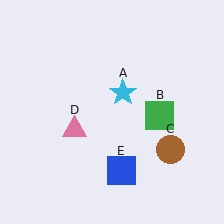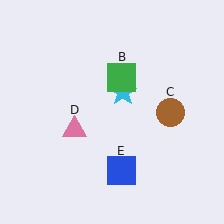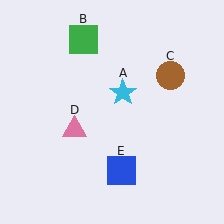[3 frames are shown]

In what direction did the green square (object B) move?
The green square (object B) moved up and to the left.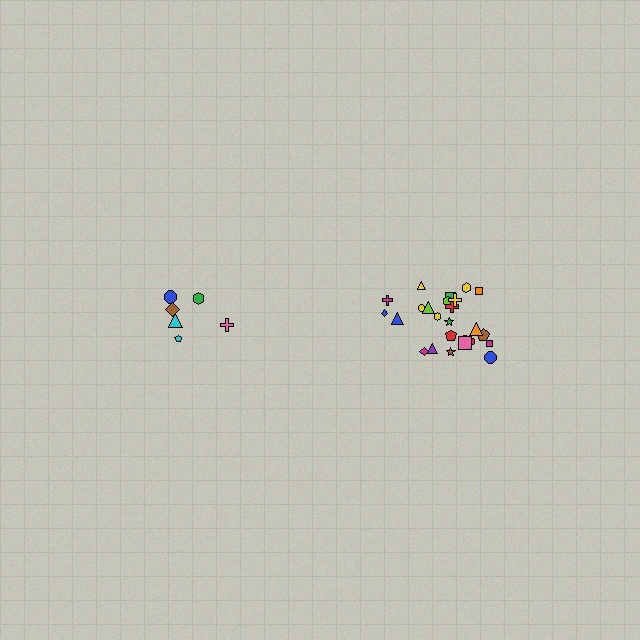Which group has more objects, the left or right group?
The right group.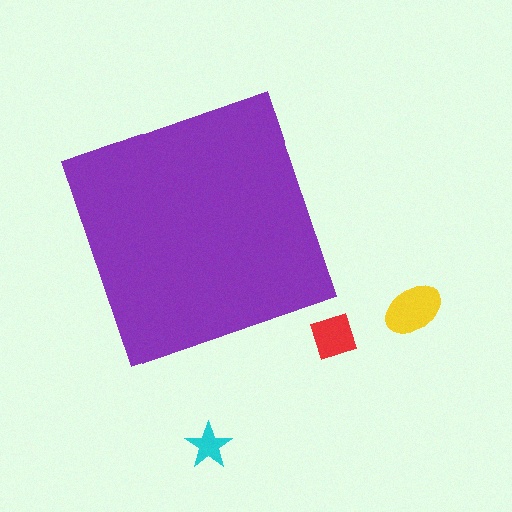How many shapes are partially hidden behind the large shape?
0 shapes are partially hidden.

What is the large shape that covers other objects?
A purple square.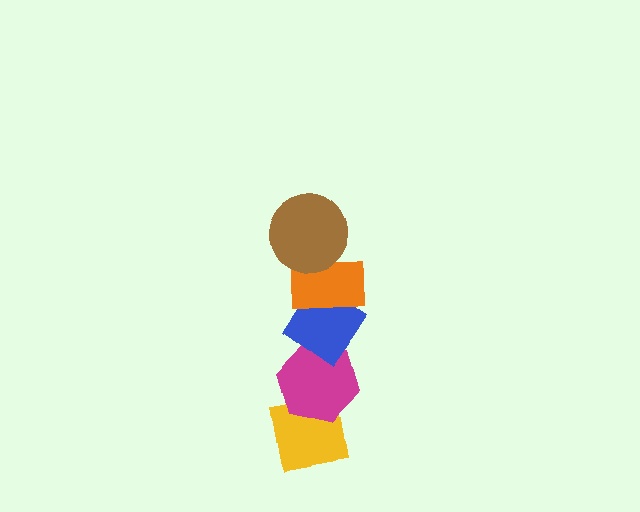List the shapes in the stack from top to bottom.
From top to bottom: the brown circle, the orange rectangle, the blue diamond, the magenta hexagon, the yellow square.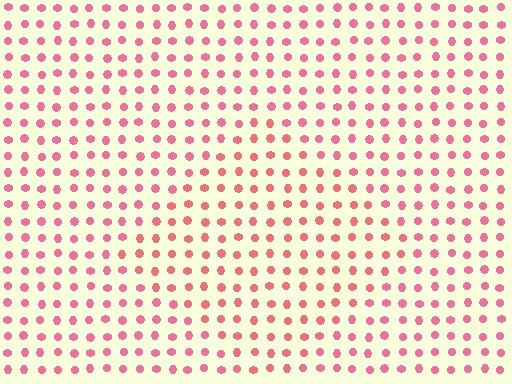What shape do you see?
I see a diamond.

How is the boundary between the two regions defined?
The boundary is defined purely by a slight shift in hue (about 14 degrees). Spacing, size, and orientation are identical on both sides.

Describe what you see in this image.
The image is filled with small pink elements in a uniform arrangement. A diamond-shaped region is visible where the elements are tinted to a slightly different hue, forming a subtle color boundary.